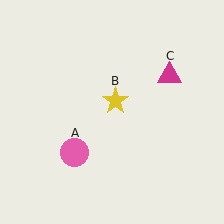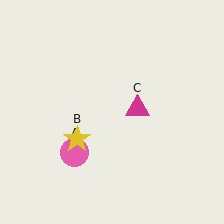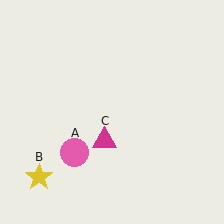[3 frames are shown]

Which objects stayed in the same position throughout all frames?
Pink circle (object A) remained stationary.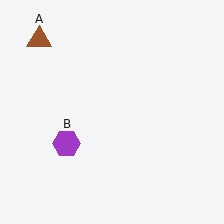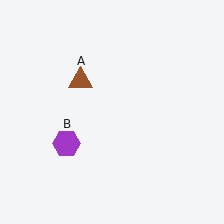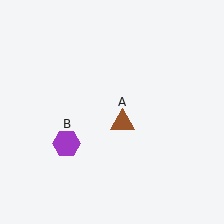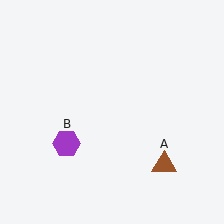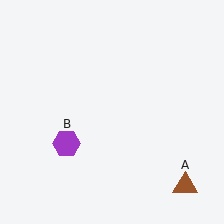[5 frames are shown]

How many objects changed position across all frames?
1 object changed position: brown triangle (object A).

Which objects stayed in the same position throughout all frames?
Purple hexagon (object B) remained stationary.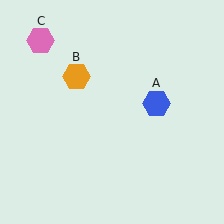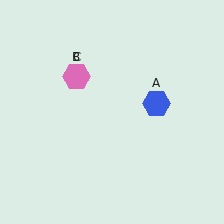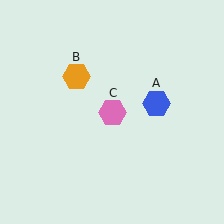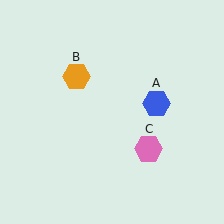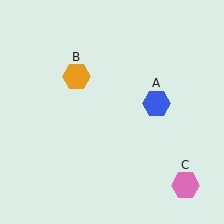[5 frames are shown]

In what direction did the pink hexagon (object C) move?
The pink hexagon (object C) moved down and to the right.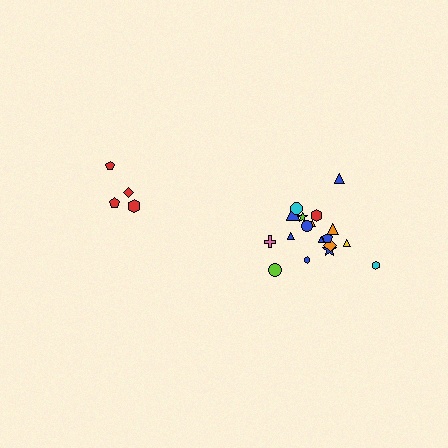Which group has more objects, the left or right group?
The right group.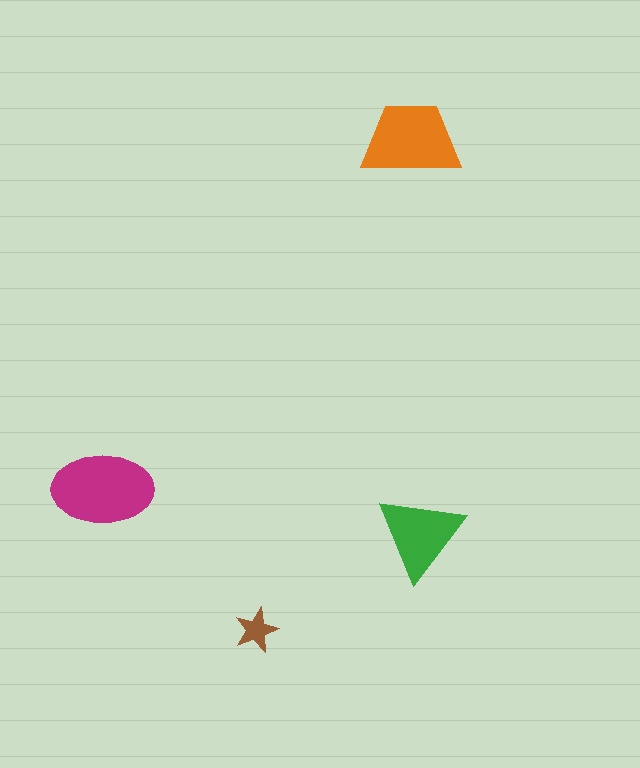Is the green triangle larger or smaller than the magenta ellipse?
Smaller.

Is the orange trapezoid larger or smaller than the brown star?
Larger.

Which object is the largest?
The magenta ellipse.